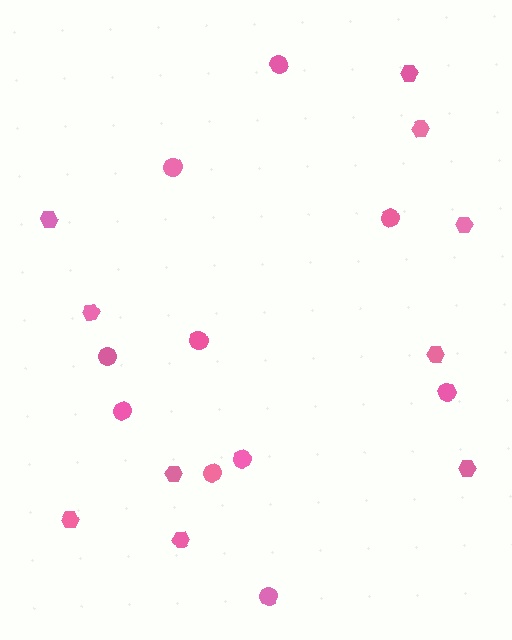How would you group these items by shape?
There are 2 groups: one group of hexagons (10) and one group of circles (10).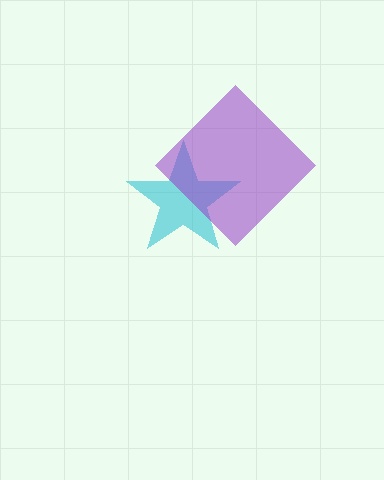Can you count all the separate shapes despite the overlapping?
Yes, there are 2 separate shapes.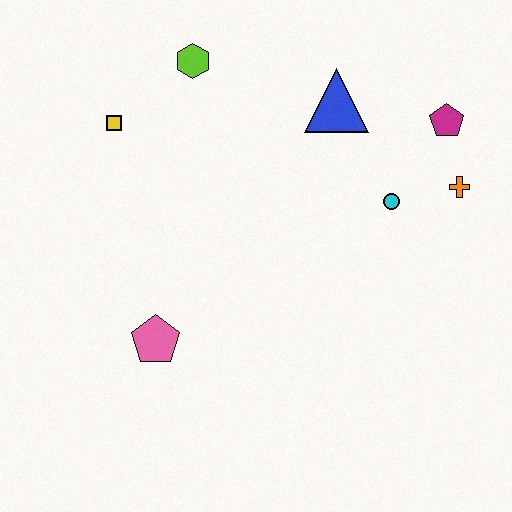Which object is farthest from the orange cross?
The yellow square is farthest from the orange cross.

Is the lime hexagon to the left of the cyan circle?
Yes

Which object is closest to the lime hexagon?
The yellow square is closest to the lime hexagon.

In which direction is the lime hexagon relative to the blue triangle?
The lime hexagon is to the left of the blue triangle.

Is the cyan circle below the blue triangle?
Yes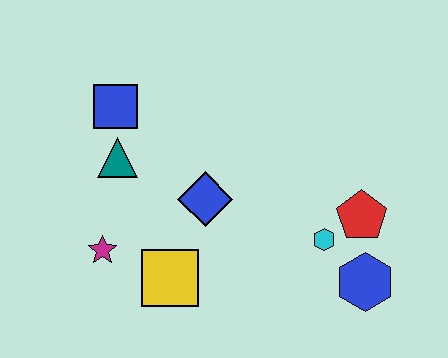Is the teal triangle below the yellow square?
No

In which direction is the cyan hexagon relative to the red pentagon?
The cyan hexagon is to the left of the red pentagon.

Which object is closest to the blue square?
The teal triangle is closest to the blue square.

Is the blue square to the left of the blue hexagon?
Yes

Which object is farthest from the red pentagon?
The blue square is farthest from the red pentagon.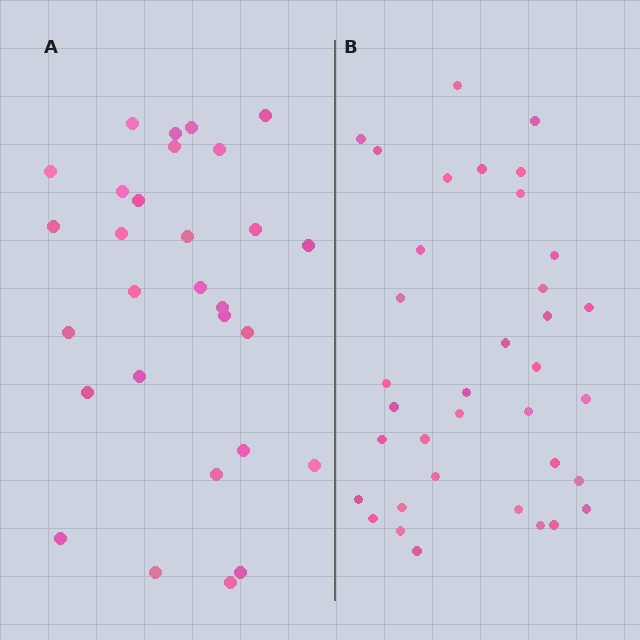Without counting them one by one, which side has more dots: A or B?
Region B (the right region) has more dots.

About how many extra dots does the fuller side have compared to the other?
Region B has roughly 8 or so more dots than region A.